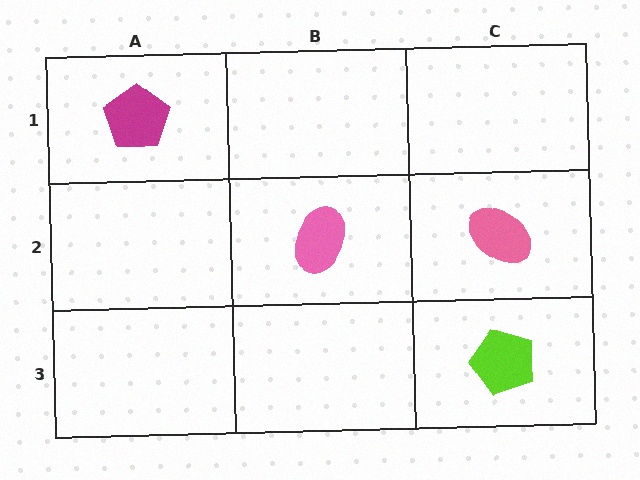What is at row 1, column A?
A magenta pentagon.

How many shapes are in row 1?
1 shape.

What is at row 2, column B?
A pink ellipse.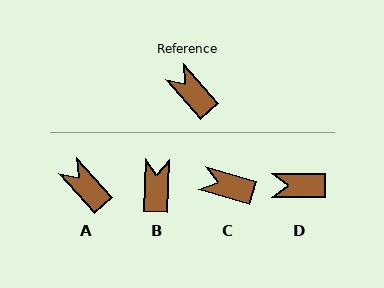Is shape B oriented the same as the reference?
No, it is off by about 43 degrees.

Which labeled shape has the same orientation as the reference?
A.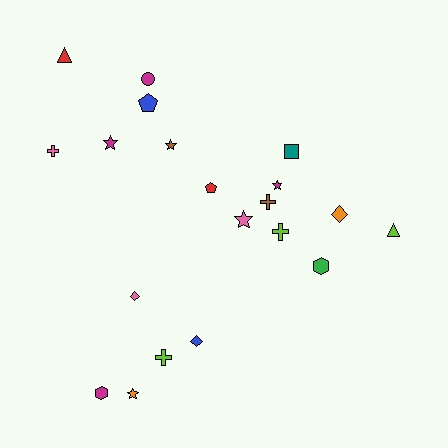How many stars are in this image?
There are 5 stars.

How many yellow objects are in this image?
There are no yellow objects.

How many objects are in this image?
There are 20 objects.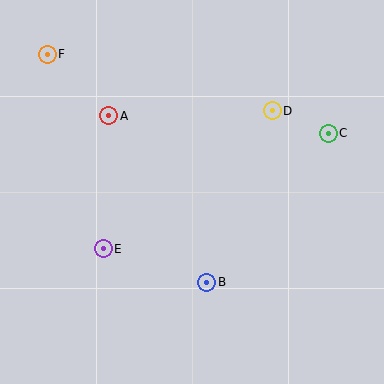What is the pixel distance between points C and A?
The distance between C and A is 220 pixels.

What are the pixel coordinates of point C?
Point C is at (328, 133).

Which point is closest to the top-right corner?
Point C is closest to the top-right corner.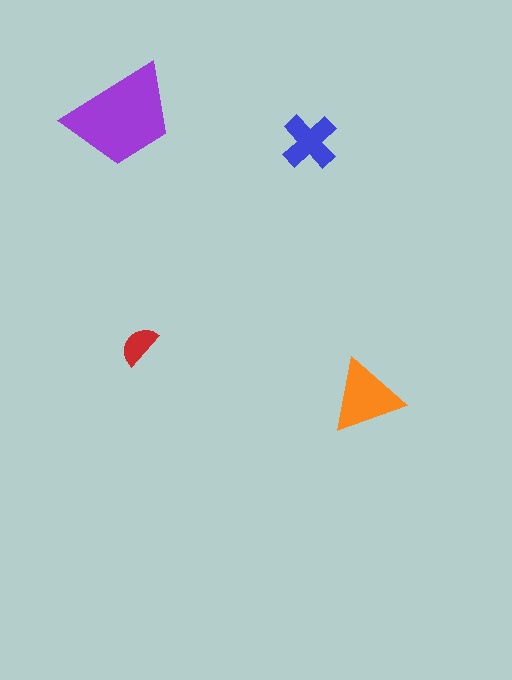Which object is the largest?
The purple trapezoid.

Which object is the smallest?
The red semicircle.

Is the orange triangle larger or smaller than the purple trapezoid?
Smaller.